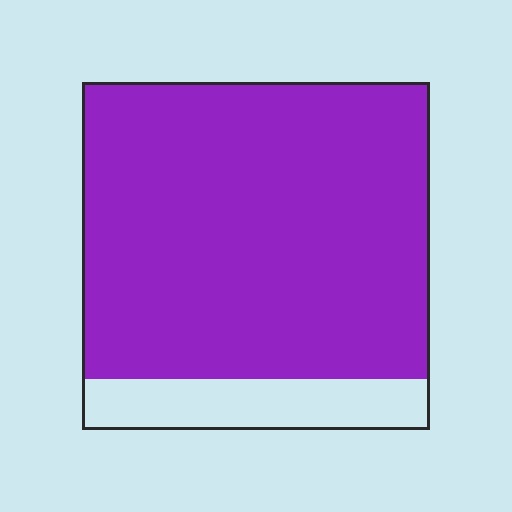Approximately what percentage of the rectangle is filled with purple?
Approximately 85%.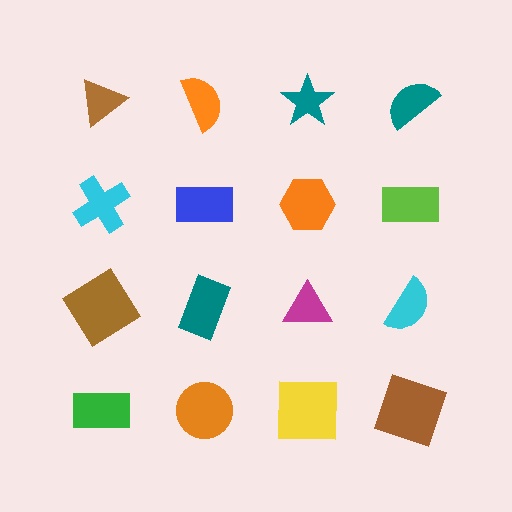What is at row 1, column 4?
A teal semicircle.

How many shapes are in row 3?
4 shapes.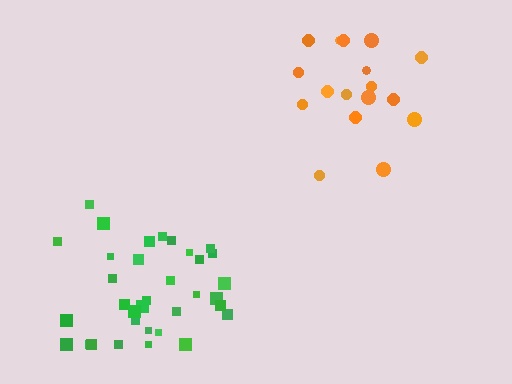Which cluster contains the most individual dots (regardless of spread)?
Green (34).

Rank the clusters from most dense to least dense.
green, orange.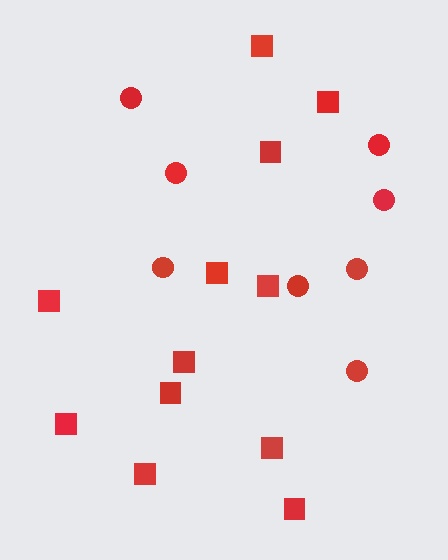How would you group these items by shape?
There are 2 groups: one group of circles (8) and one group of squares (12).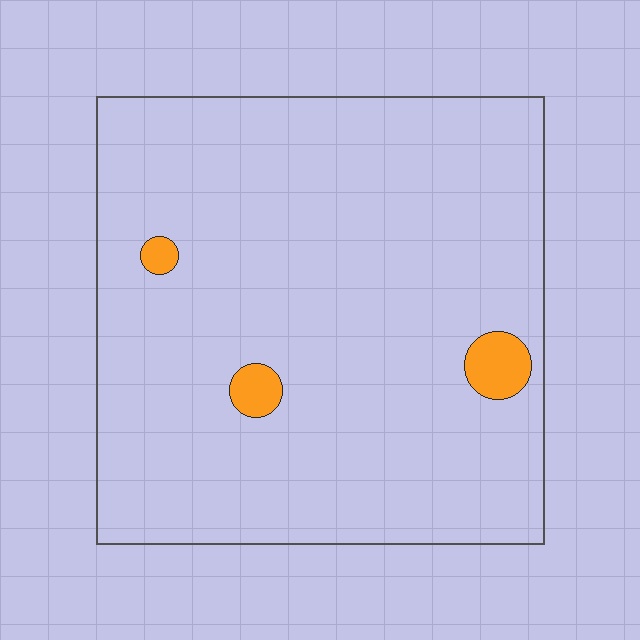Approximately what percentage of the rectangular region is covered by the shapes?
Approximately 5%.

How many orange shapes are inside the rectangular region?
3.